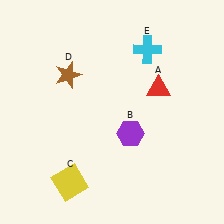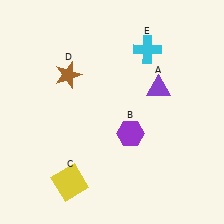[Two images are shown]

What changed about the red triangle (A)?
In Image 1, A is red. In Image 2, it changed to purple.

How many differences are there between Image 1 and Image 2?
There is 1 difference between the two images.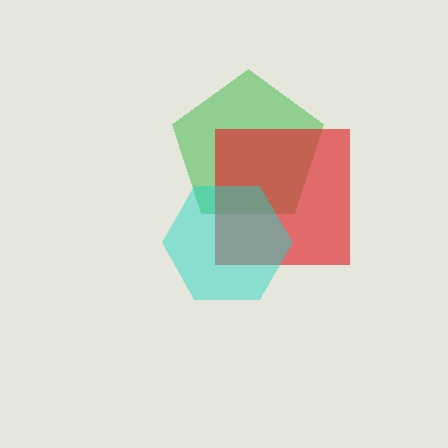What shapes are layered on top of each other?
The layered shapes are: a green pentagon, a red square, a cyan hexagon.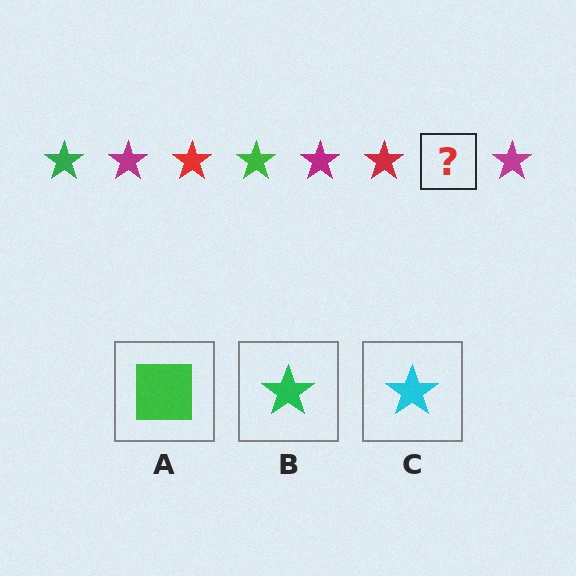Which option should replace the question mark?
Option B.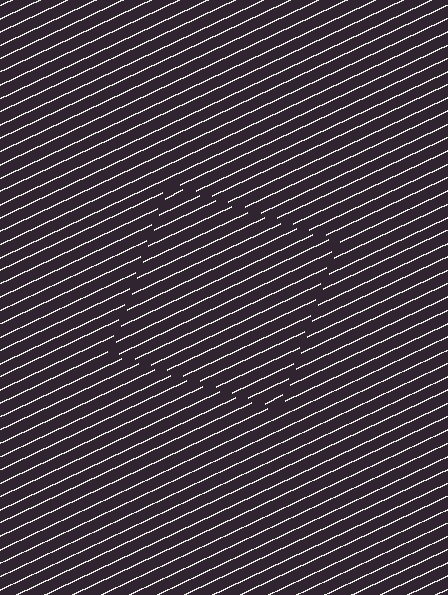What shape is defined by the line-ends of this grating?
An illusory square. The interior of the shape contains the same grating, shifted by half a period — the contour is defined by the phase discontinuity where line-ends from the inner and outer gratings abut.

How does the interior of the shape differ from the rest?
The interior of the shape contains the same grating, shifted by half a period — the contour is defined by the phase discontinuity where line-ends from the inner and outer gratings abut.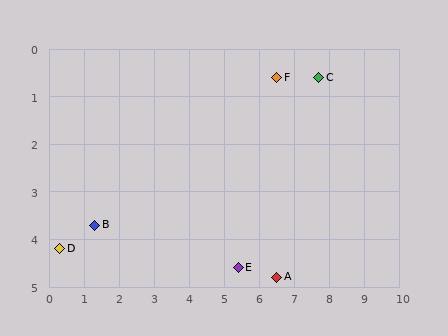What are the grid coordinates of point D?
Point D is at approximately (0.3, 4.2).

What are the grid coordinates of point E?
Point E is at approximately (5.4, 4.6).